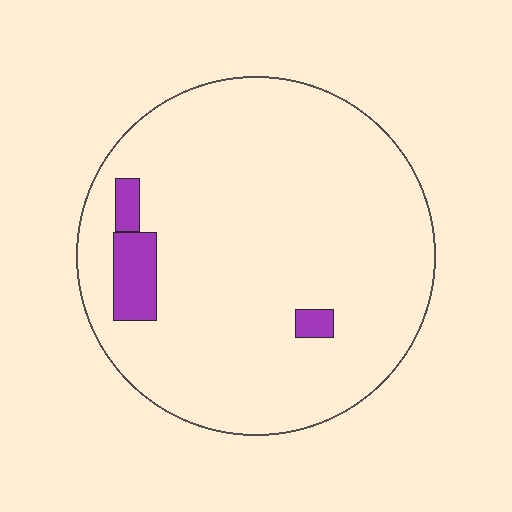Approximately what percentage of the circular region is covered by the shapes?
Approximately 5%.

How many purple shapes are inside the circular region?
3.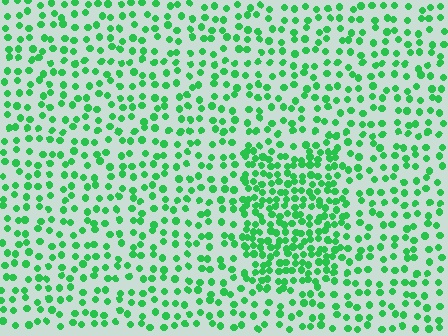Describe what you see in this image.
The image contains small green elements arranged at two different densities. A rectangle-shaped region is visible where the elements are more densely packed than the surrounding area.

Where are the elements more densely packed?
The elements are more densely packed inside the rectangle boundary.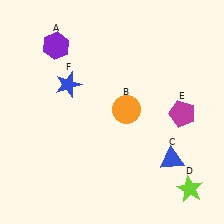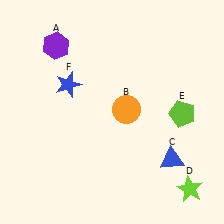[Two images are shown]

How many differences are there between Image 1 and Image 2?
There is 1 difference between the two images.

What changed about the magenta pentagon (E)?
In Image 1, E is magenta. In Image 2, it changed to lime.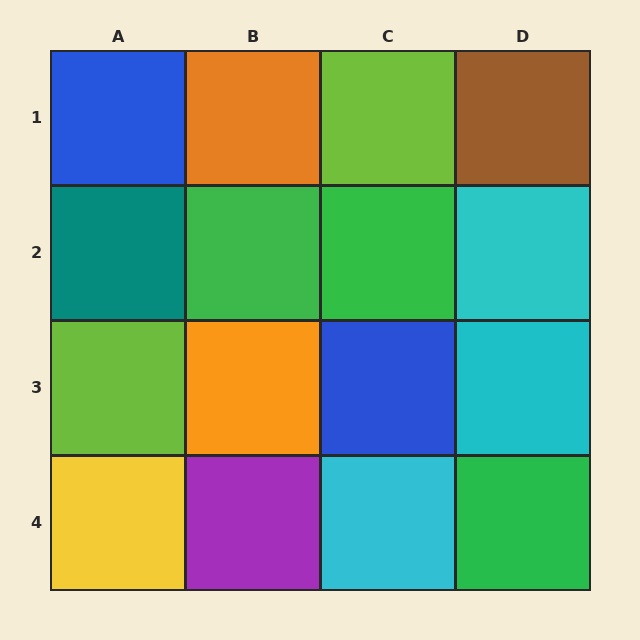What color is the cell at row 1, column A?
Blue.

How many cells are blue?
2 cells are blue.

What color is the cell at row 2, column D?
Cyan.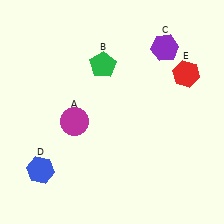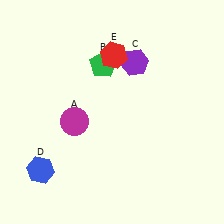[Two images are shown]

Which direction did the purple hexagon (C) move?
The purple hexagon (C) moved left.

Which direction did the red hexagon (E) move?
The red hexagon (E) moved left.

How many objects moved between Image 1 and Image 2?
2 objects moved between the two images.